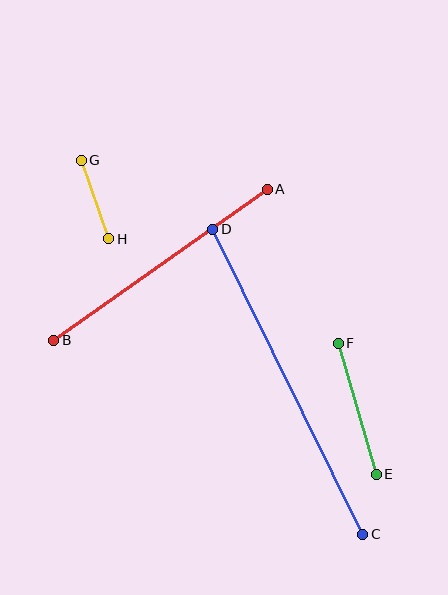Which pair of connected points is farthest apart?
Points C and D are farthest apart.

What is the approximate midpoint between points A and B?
The midpoint is at approximately (161, 265) pixels.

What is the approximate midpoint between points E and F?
The midpoint is at approximately (357, 409) pixels.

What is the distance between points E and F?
The distance is approximately 136 pixels.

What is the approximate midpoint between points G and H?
The midpoint is at approximately (95, 199) pixels.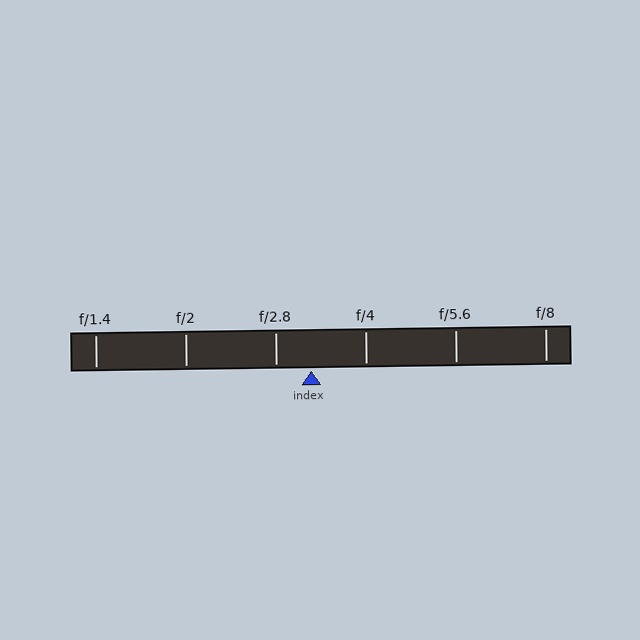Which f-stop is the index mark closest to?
The index mark is closest to f/2.8.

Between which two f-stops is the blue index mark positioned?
The index mark is between f/2.8 and f/4.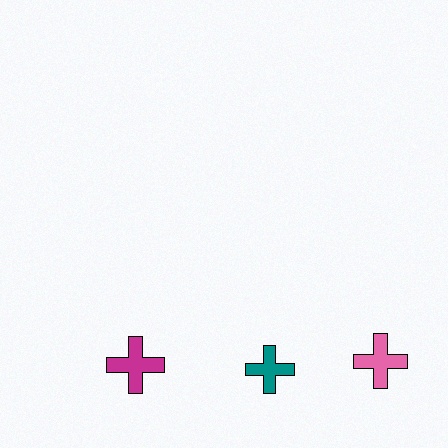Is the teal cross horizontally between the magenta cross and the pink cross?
Yes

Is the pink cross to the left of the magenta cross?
No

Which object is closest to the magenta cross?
The teal cross is closest to the magenta cross.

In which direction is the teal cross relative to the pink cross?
The teal cross is to the left of the pink cross.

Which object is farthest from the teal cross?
The magenta cross is farthest from the teal cross.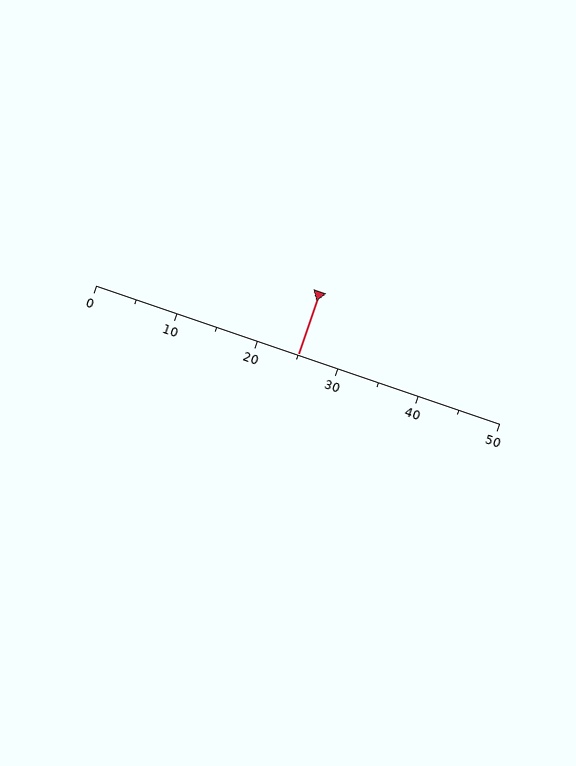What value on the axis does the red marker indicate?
The marker indicates approximately 25.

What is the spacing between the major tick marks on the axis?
The major ticks are spaced 10 apart.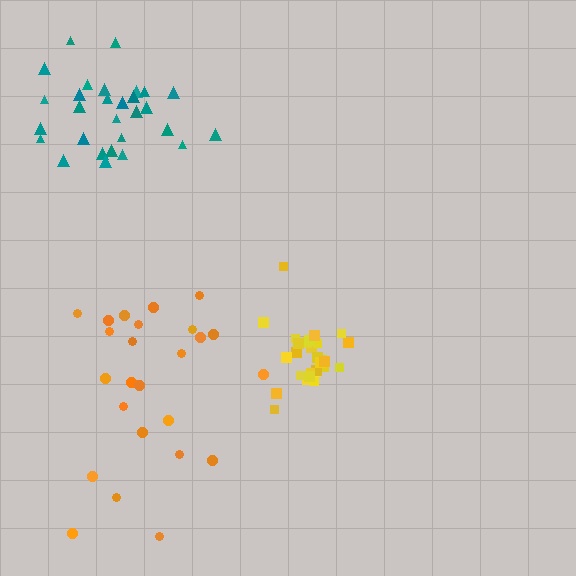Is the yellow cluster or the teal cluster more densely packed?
Yellow.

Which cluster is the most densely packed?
Yellow.